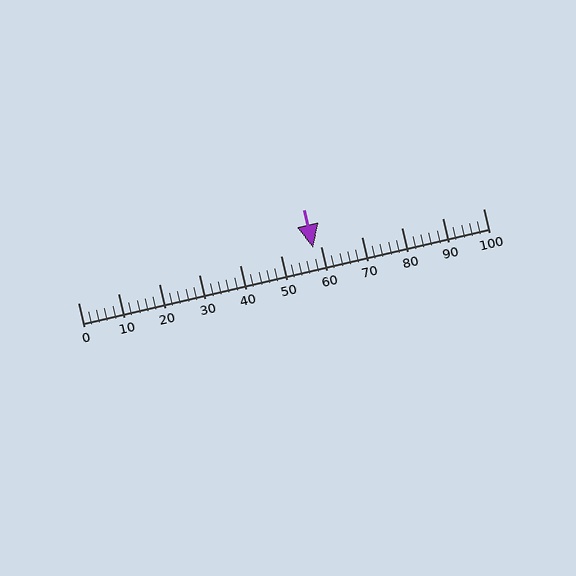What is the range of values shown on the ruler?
The ruler shows values from 0 to 100.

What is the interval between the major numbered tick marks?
The major tick marks are spaced 10 units apart.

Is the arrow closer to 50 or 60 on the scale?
The arrow is closer to 60.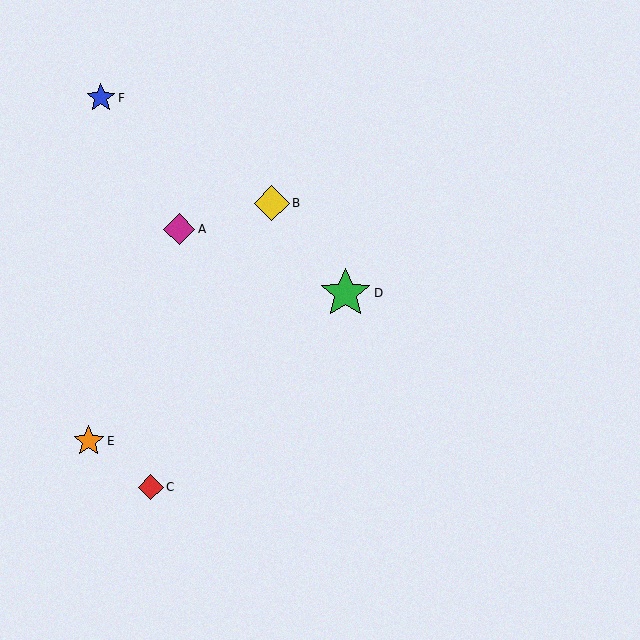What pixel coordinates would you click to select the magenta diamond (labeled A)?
Click at (179, 229) to select the magenta diamond A.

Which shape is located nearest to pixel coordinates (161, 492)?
The red diamond (labeled C) at (151, 487) is nearest to that location.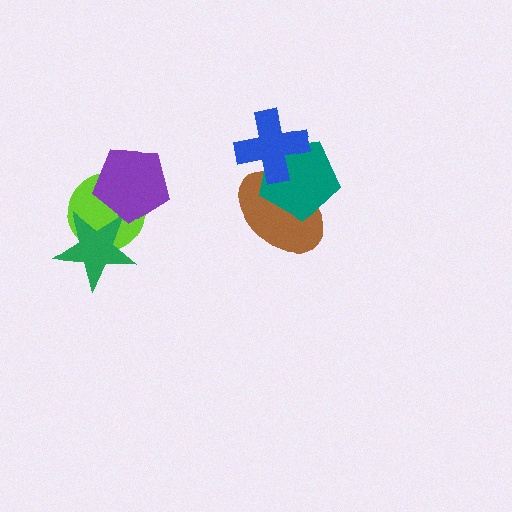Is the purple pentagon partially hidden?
No, no other shape covers it.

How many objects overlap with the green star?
2 objects overlap with the green star.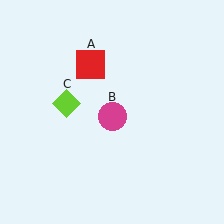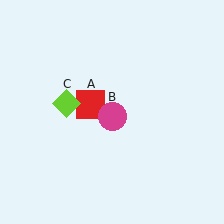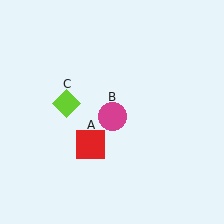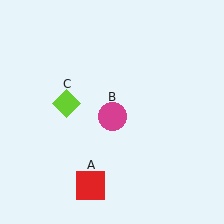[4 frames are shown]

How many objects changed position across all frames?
1 object changed position: red square (object A).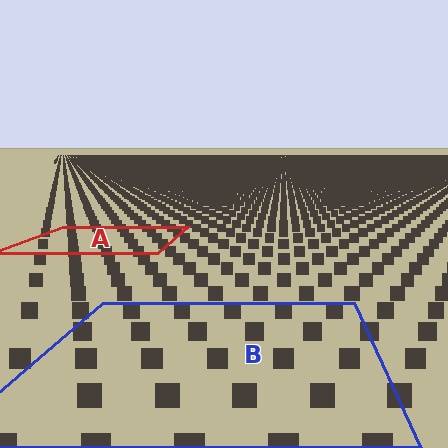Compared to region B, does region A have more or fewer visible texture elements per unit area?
Region A has more texture elements per unit area — they are packed more densely because it is farther away.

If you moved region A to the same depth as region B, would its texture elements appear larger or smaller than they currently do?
They would appear larger. At a closer depth, the same texture elements are projected at a bigger on-screen size.